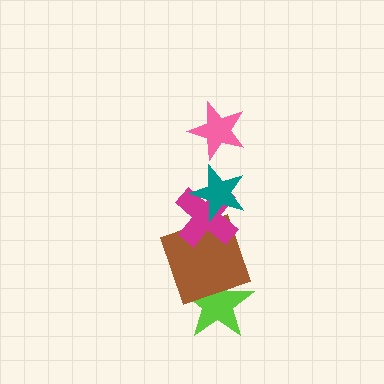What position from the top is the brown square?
The brown square is 4th from the top.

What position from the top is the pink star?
The pink star is 1st from the top.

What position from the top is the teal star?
The teal star is 2nd from the top.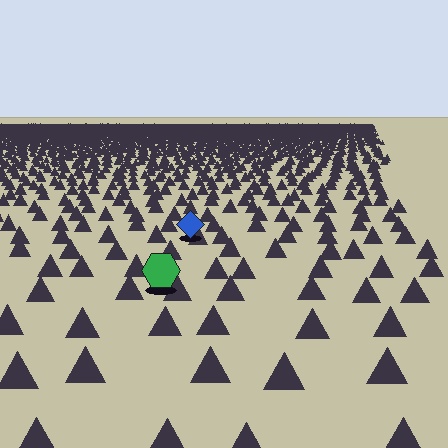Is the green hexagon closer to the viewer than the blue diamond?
Yes. The green hexagon is closer — you can tell from the texture gradient: the ground texture is coarser near it.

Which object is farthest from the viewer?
The blue diamond is farthest from the viewer. It appears smaller and the ground texture around it is denser.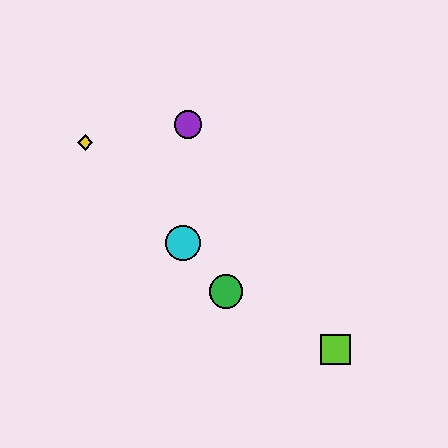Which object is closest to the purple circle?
The yellow diamond is closest to the purple circle.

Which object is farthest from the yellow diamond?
The lime square is farthest from the yellow diamond.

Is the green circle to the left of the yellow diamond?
No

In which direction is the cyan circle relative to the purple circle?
The cyan circle is below the purple circle.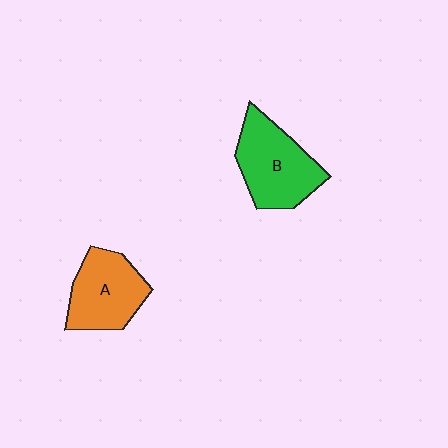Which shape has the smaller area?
Shape A (orange).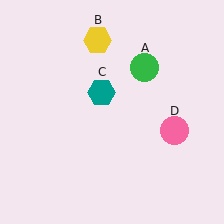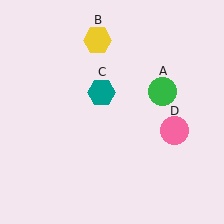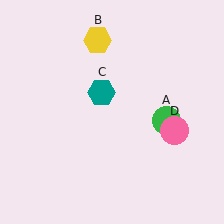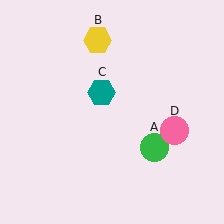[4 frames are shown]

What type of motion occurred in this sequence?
The green circle (object A) rotated clockwise around the center of the scene.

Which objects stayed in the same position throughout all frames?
Yellow hexagon (object B) and teal hexagon (object C) and pink circle (object D) remained stationary.